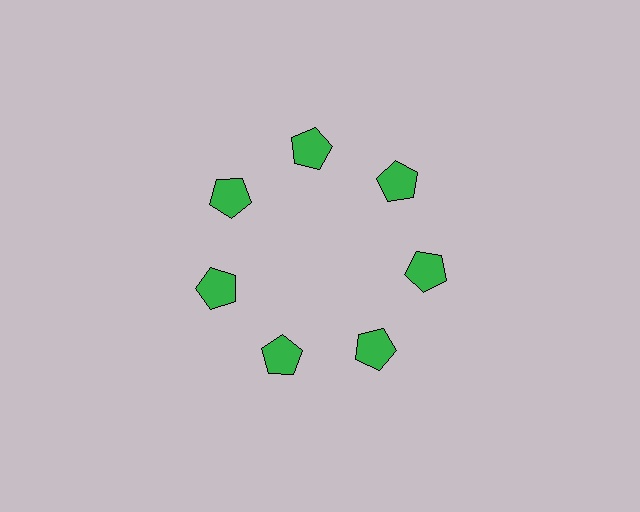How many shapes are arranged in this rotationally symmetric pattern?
There are 7 shapes, arranged in 7 groups of 1.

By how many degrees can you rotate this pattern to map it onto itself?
The pattern maps onto itself every 51 degrees of rotation.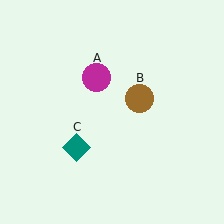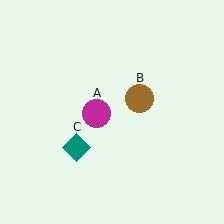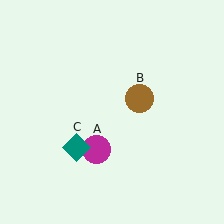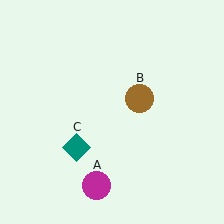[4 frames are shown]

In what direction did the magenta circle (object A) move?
The magenta circle (object A) moved down.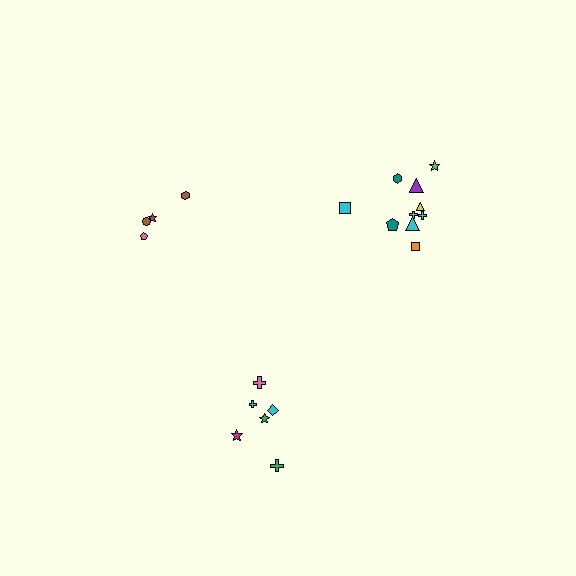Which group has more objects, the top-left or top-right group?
The top-right group.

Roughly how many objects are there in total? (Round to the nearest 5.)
Roughly 20 objects in total.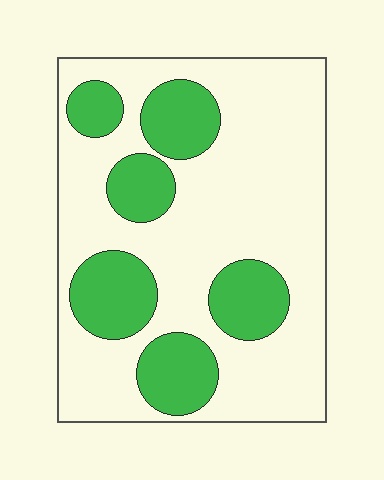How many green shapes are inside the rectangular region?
6.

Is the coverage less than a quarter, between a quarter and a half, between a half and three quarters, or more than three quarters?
Between a quarter and a half.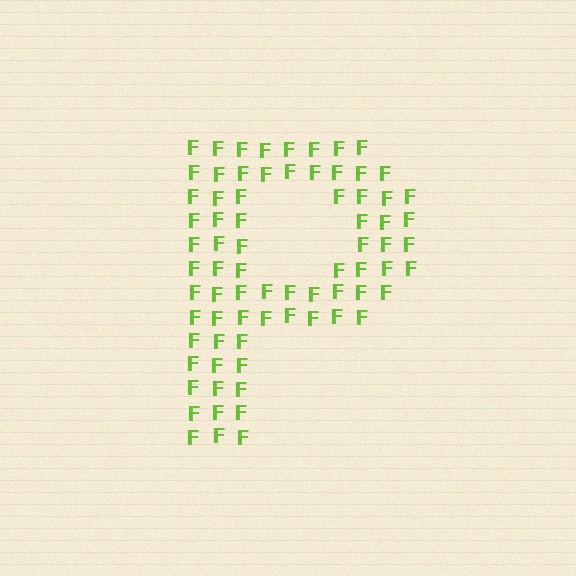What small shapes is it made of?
It is made of small letter F's.